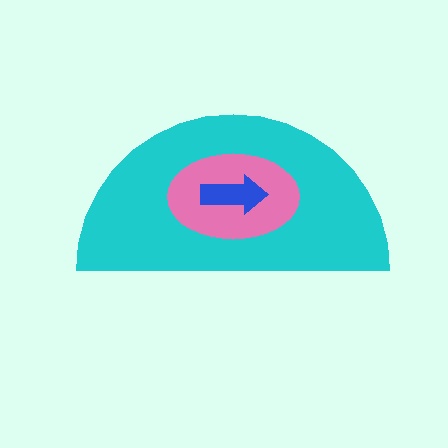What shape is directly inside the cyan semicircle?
The pink ellipse.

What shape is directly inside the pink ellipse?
The blue arrow.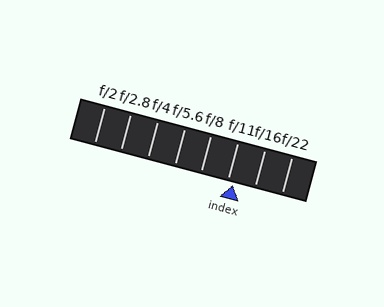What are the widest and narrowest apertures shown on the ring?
The widest aperture shown is f/2 and the narrowest is f/22.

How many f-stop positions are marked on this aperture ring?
There are 8 f-stop positions marked.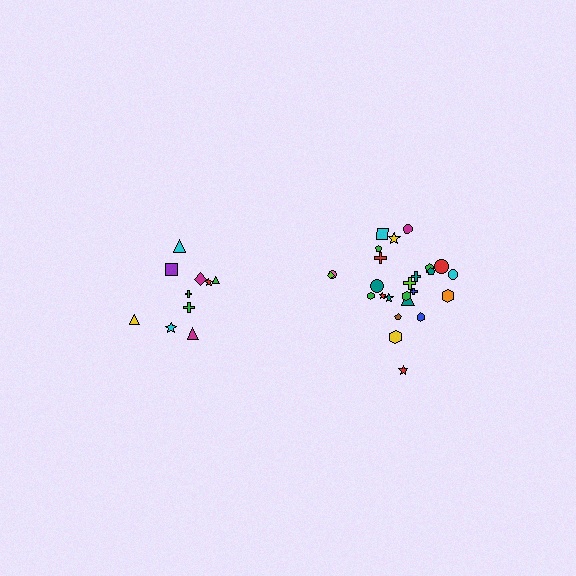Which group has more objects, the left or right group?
The right group.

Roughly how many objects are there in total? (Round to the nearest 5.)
Roughly 35 objects in total.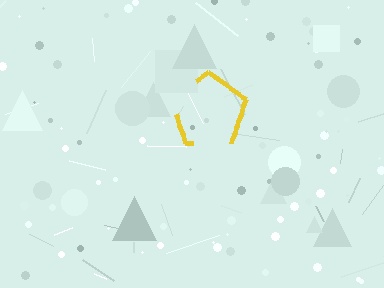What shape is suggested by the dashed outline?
The dashed outline suggests a pentagon.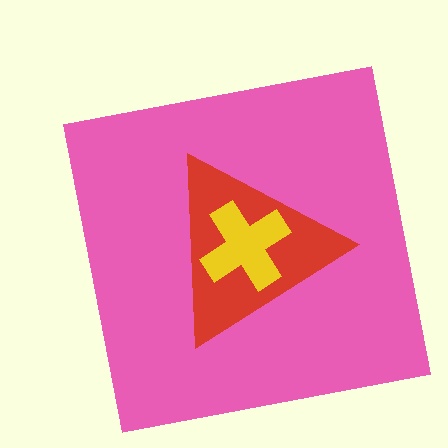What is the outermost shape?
The pink square.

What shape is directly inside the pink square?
The red triangle.